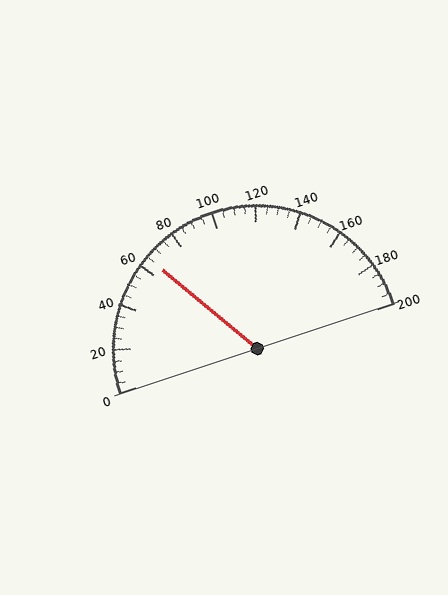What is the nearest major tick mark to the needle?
The nearest major tick mark is 60.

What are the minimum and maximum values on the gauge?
The gauge ranges from 0 to 200.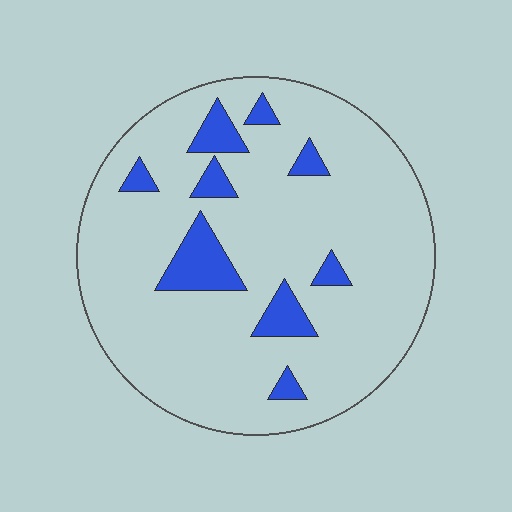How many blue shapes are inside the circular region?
9.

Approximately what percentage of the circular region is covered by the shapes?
Approximately 10%.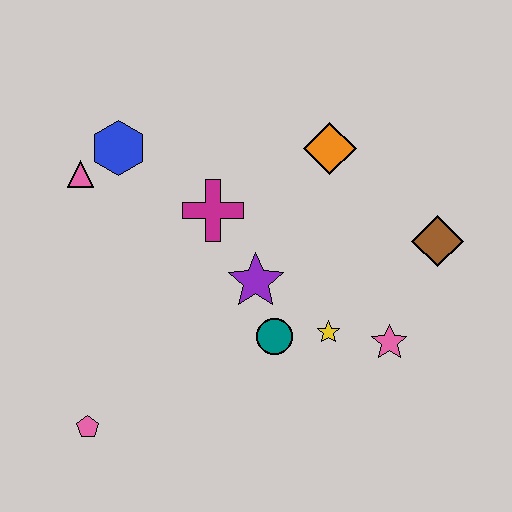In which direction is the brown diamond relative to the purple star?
The brown diamond is to the right of the purple star.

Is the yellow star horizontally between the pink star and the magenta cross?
Yes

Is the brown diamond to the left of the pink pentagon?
No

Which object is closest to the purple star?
The teal circle is closest to the purple star.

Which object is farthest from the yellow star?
The pink triangle is farthest from the yellow star.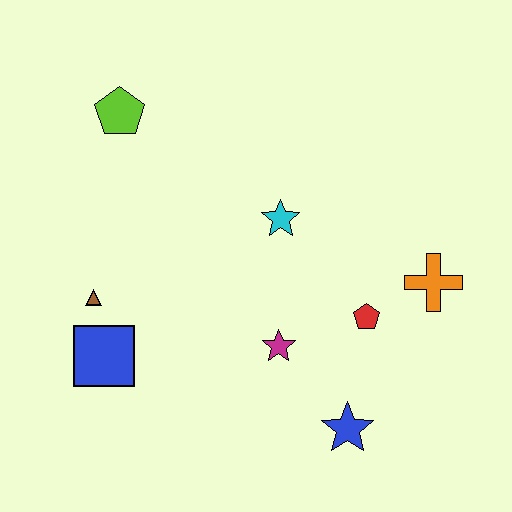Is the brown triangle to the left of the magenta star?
Yes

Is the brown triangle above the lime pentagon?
No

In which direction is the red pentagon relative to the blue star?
The red pentagon is above the blue star.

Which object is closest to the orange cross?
The red pentagon is closest to the orange cross.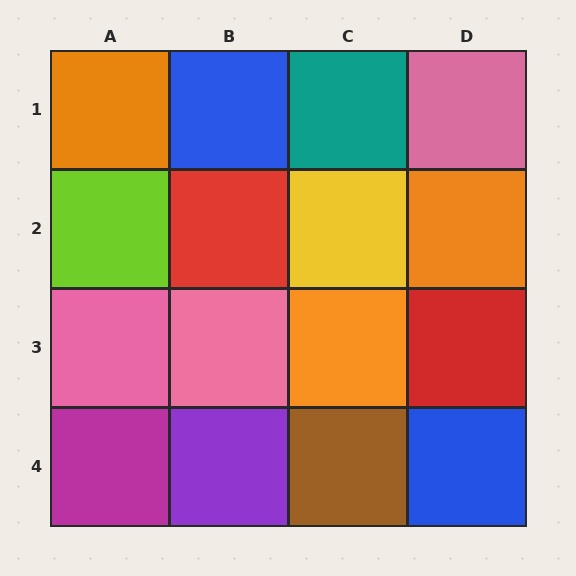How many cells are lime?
1 cell is lime.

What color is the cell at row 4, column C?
Brown.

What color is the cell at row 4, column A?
Magenta.